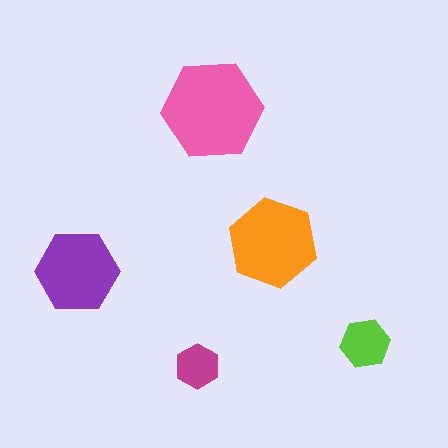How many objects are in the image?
There are 5 objects in the image.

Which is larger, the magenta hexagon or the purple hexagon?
The purple one.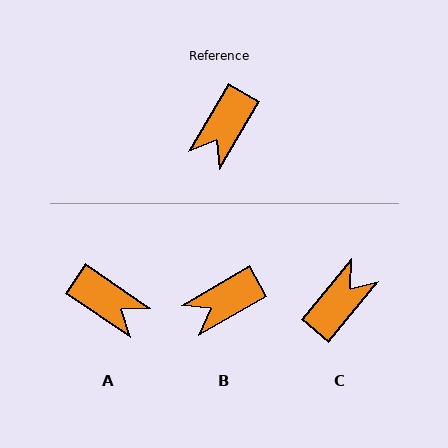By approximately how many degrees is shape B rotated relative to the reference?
Approximately 30 degrees clockwise.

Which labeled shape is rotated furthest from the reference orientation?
C, about 170 degrees away.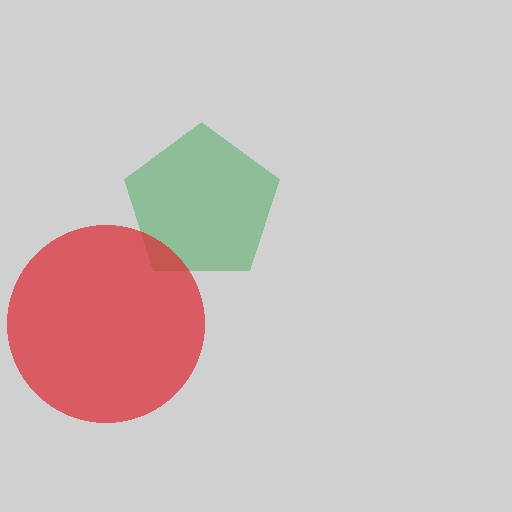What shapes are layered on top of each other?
The layered shapes are: a green pentagon, a red circle.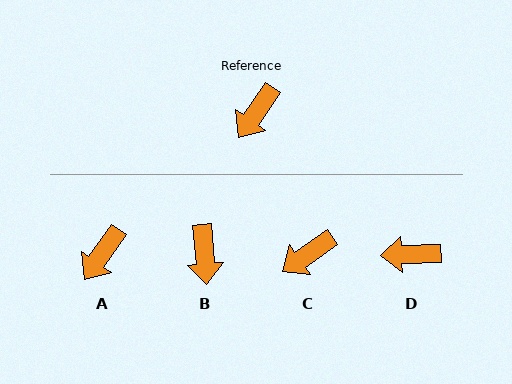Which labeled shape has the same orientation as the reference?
A.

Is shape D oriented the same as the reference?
No, it is off by about 53 degrees.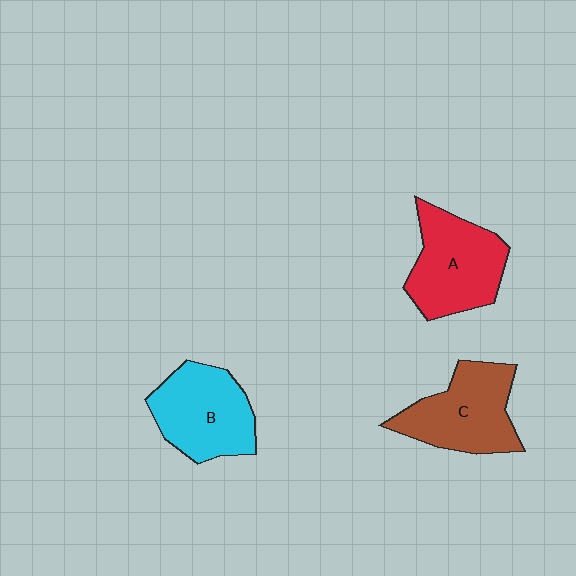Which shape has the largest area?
Shape A (red).